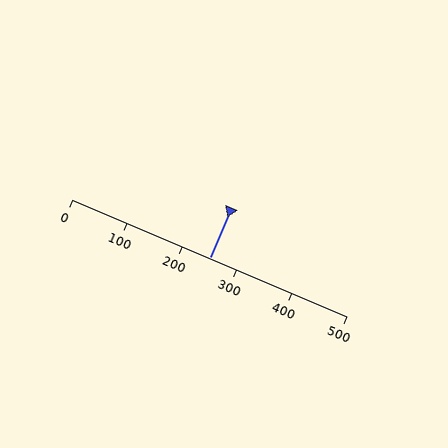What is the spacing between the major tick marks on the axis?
The major ticks are spaced 100 apart.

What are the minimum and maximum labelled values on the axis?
The axis runs from 0 to 500.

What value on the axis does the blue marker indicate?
The marker indicates approximately 250.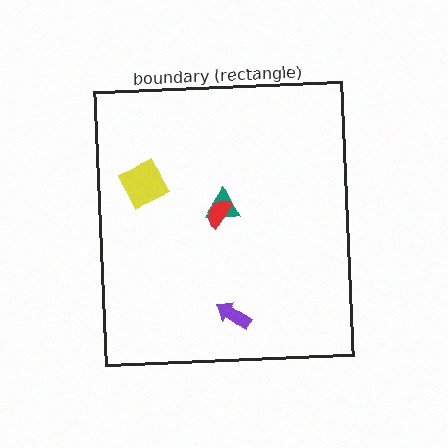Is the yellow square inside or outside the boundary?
Inside.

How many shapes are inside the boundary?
4 inside, 0 outside.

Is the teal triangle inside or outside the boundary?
Inside.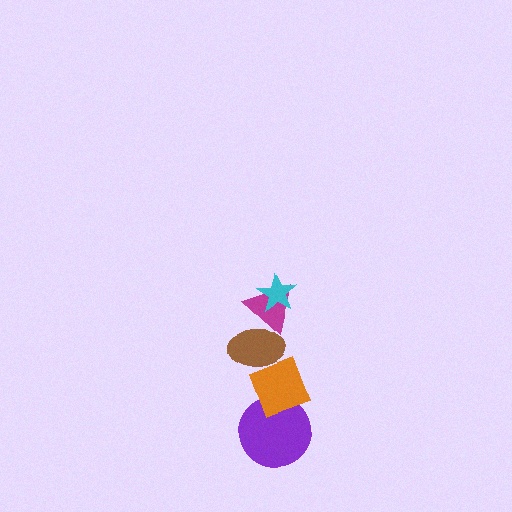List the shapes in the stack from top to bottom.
From top to bottom: the cyan star, the magenta triangle, the brown ellipse, the orange diamond, the purple circle.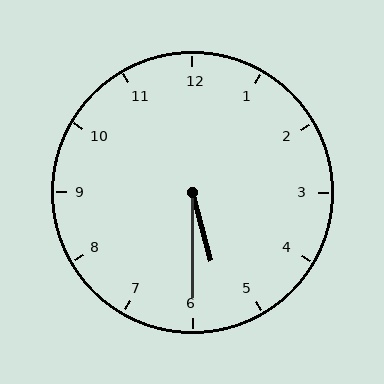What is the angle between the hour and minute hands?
Approximately 15 degrees.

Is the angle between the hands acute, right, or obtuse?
It is acute.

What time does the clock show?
5:30.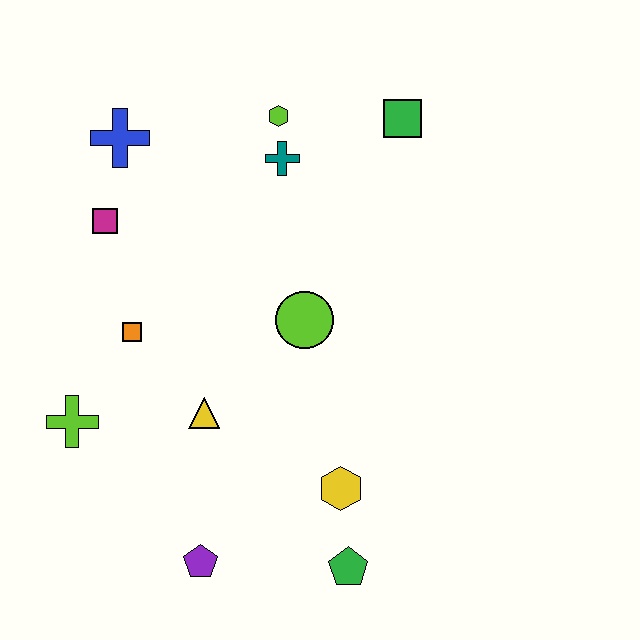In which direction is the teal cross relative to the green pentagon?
The teal cross is above the green pentagon.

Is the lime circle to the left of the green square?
Yes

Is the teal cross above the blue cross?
No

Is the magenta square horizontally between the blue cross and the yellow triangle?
No